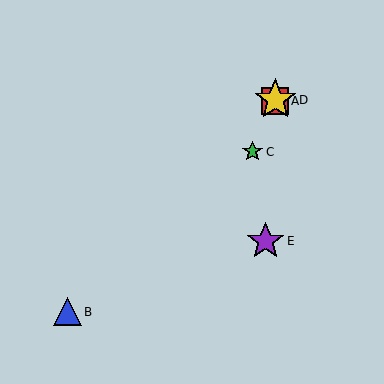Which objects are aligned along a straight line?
Objects A, C, D are aligned along a straight line.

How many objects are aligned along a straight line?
3 objects (A, C, D) are aligned along a straight line.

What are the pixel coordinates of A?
Object A is at (275, 101).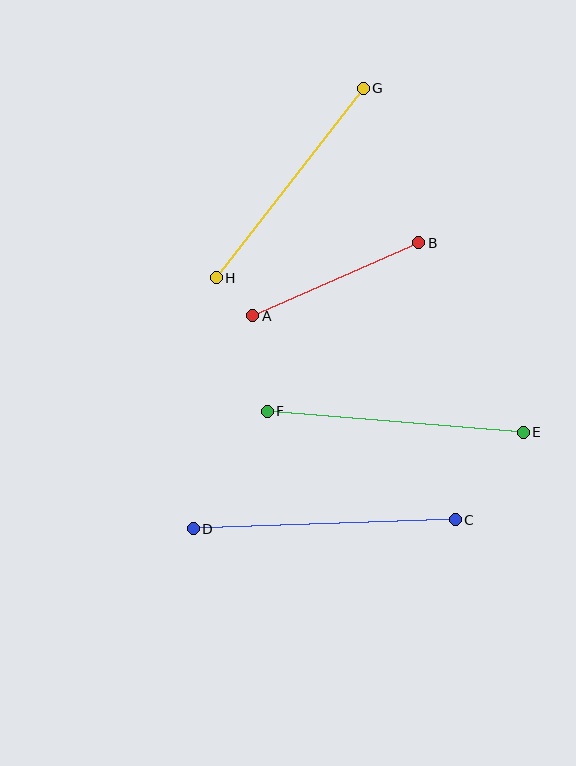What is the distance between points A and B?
The distance is approximately 181 pixels.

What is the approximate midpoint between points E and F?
The midpoint is at approximately (395, 422) pixels.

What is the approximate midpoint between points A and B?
The midpoint is at approximately (336, 279) pixels.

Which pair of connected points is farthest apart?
Points C and D are farthest apart.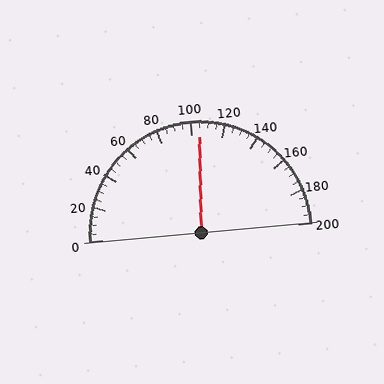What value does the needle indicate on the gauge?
The needle indicates approximately 105.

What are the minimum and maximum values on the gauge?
The gauge ranges from 0 to 200.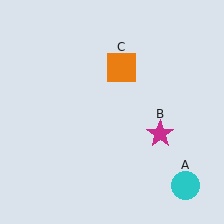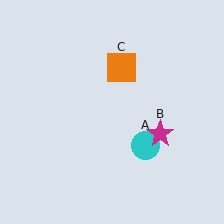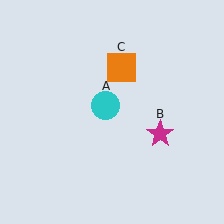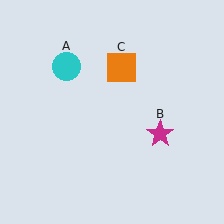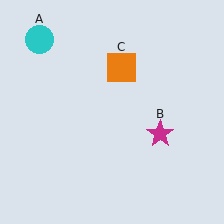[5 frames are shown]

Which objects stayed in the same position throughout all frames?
Magenta star (object B) and orange square (object C) remained stationary.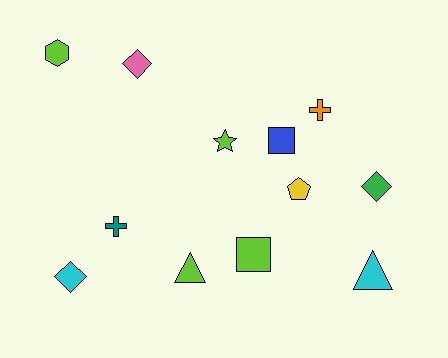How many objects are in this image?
There are 12 objects.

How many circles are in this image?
There are no circles.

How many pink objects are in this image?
There is 1 pink object.